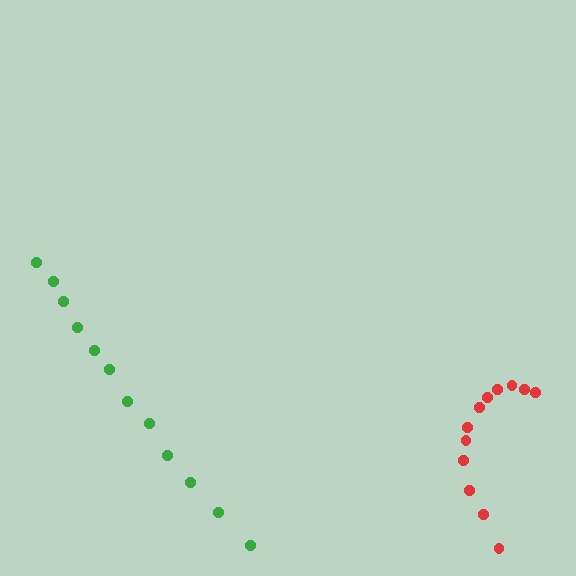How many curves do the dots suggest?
There are 2 distinct paths.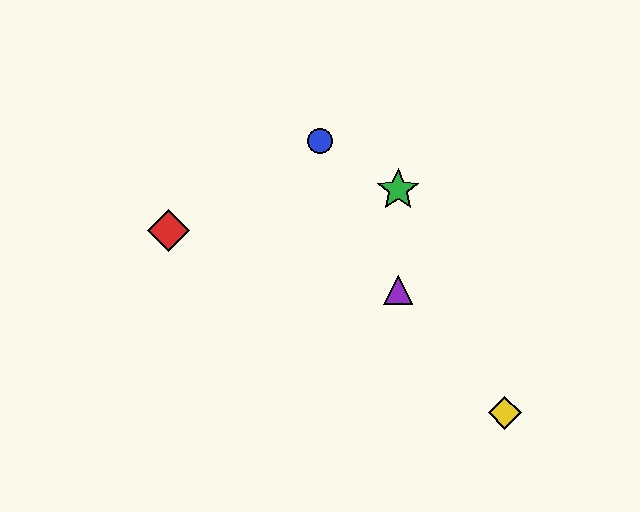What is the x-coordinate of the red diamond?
The red diamond is at x≈169.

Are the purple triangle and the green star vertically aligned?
Yes, both are at x≈398.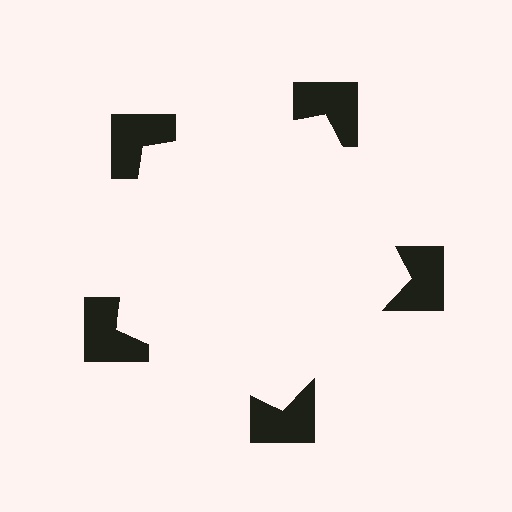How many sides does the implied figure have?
5 sides.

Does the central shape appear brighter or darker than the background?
It typically appears slightly brighter than the background, even though no actual brightness change is drawn.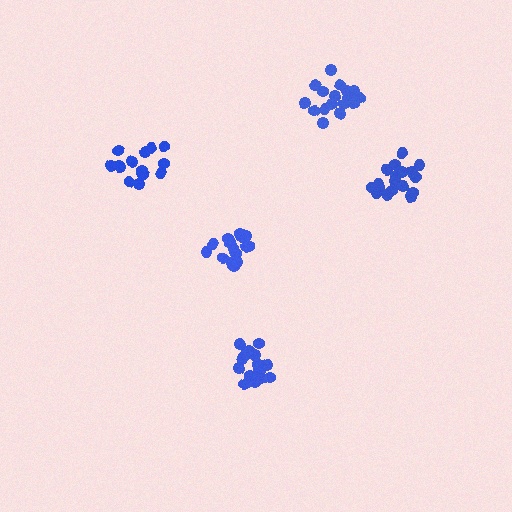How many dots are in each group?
Group 1: 17 dots, Group 2: 19 dots, Group 3: 18 dots, Group 4: 20 dots, Group 5: 16 dots (90 total).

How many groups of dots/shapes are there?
There are 5 groups.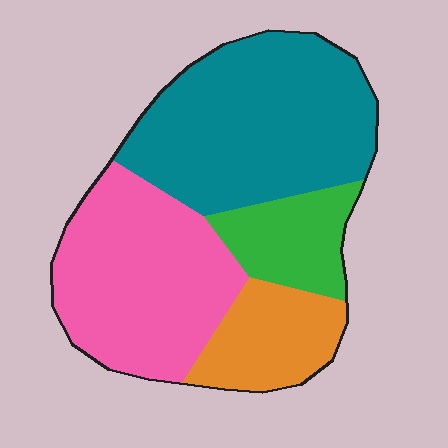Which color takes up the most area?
Teal, at roughly 40%.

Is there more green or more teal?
Teal.